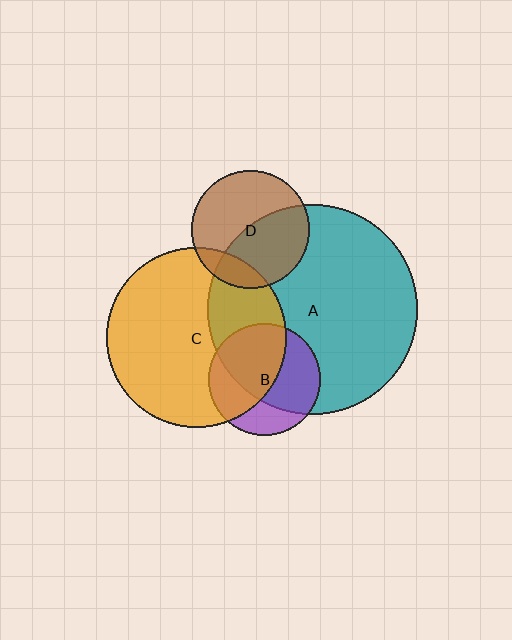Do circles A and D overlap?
Yes.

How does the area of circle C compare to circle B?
Approximately 2.6 times.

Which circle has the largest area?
Circle A (teal).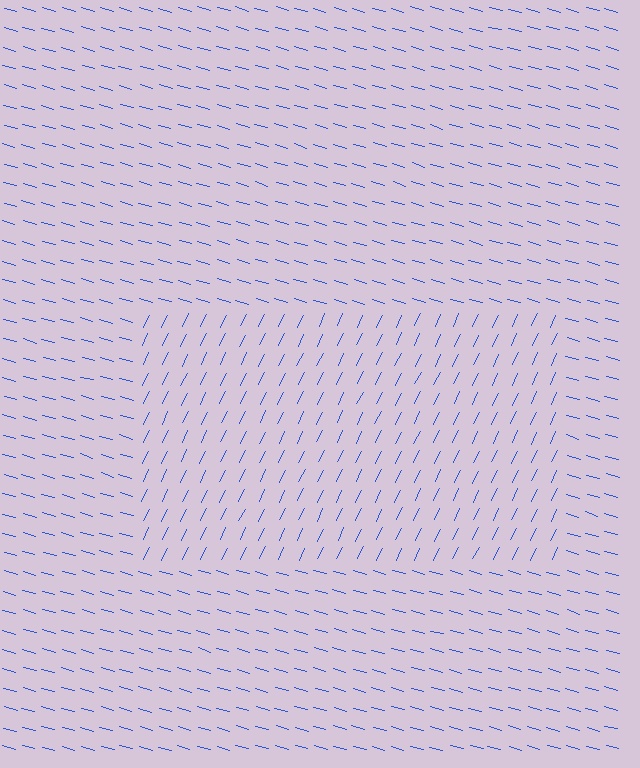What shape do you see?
I see a rectangle.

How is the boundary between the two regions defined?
The boundary is defined purely by a change in line orientation (approximately 80 degrees difference). All lines are the same color and thickness.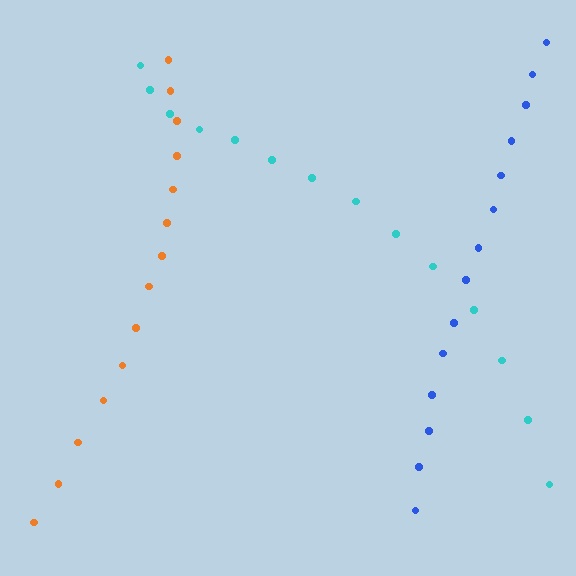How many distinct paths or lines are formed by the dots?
There are 3 distinct paths.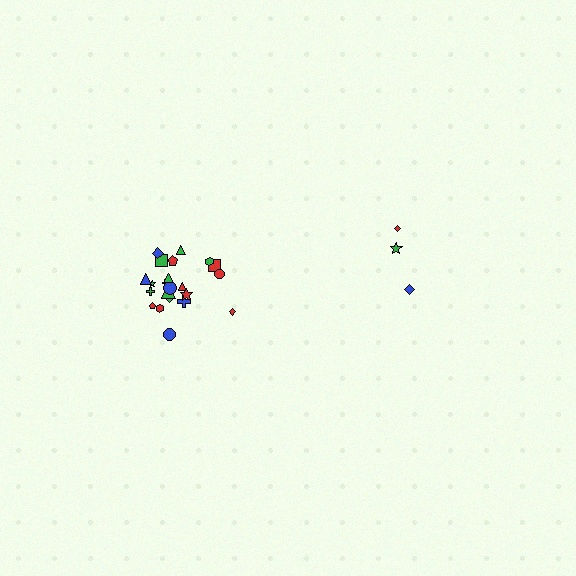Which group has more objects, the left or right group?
The left group.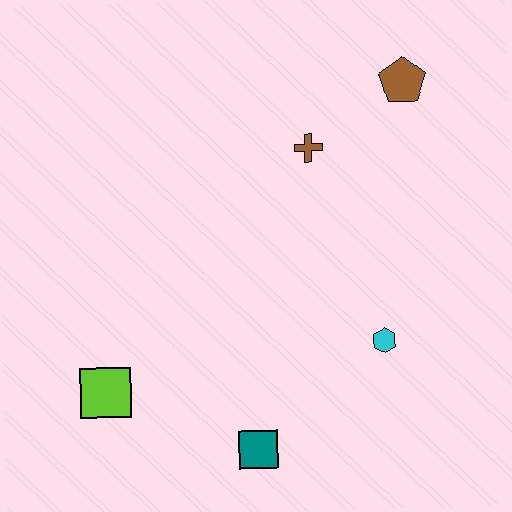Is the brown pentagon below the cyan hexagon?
No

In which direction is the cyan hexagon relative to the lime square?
The cyan hexagon is to the right of the lime square.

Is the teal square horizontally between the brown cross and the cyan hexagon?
No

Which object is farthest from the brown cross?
The lime square is farthest from the brown cross.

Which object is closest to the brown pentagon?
The brown cross is closest to the brown pentagon.